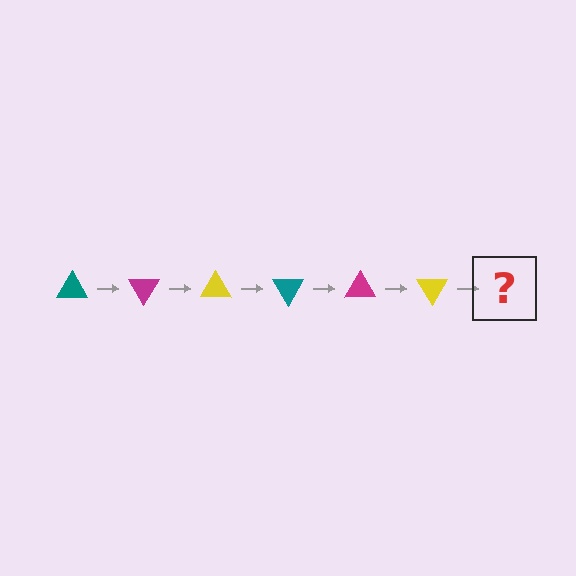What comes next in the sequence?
The next element should be a teal triangle, rotated 360 degrees from the start.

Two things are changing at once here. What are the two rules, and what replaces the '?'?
The two rules are that it rotates 60 degrees each step and the color cycles through teal, magenta, and yellow. The '?' should be a teal triangle, rotated 360 degrees from the start.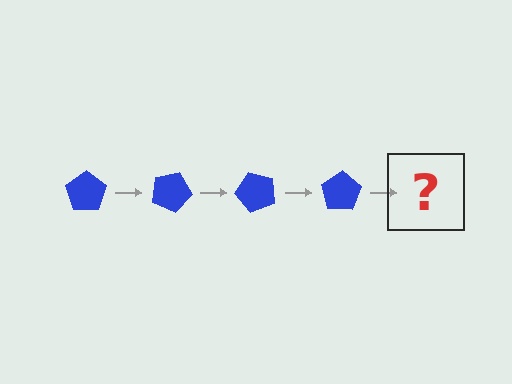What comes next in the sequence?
The next element should be a blue pentagon rotated 100 degrees.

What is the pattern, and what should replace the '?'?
The pattern is that the pentagon rotates 25 degrees each step. The '?' should be a blue pentagon rotated 100 degrees.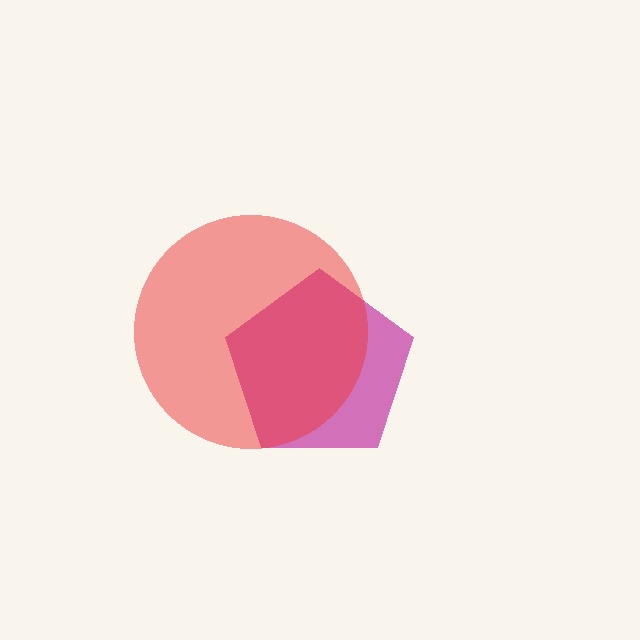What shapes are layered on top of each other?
The layered shapes are: a magenta pentagon, a red circle.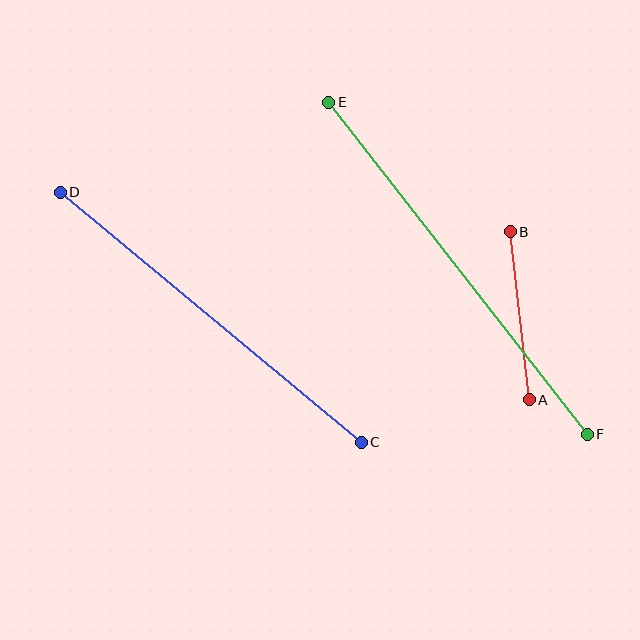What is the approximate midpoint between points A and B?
The midpoint is at approximately (520, 316) pixels.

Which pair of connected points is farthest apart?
Points E and F are farthest apart.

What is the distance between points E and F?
The distance is approximately 421 pixels.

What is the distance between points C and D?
The distance is approximately 391 pixels.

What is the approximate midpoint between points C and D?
The midpoint is at approximately (211, 317) pixels.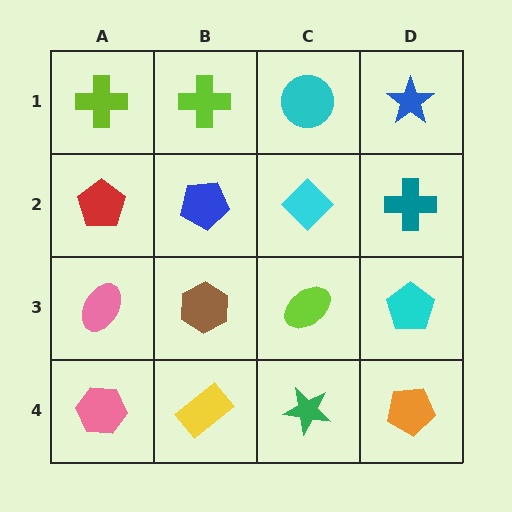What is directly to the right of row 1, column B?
A cyan circle.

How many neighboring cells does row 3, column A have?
3.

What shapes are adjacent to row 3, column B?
A blue pentagon (row 2, column B), a yellow rectangle (row 4, column B), a pink ellipse (row 3, column A), a lime ellipse (row 3, column C).